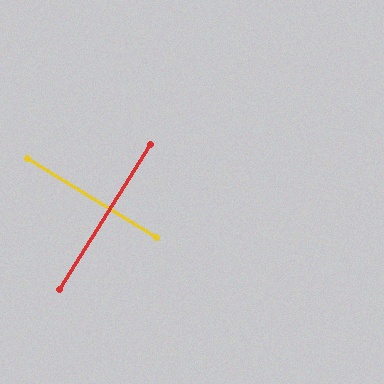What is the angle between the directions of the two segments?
Approximately 90 degrees.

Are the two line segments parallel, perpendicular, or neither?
Perpendicular — they meet at approximately 90°.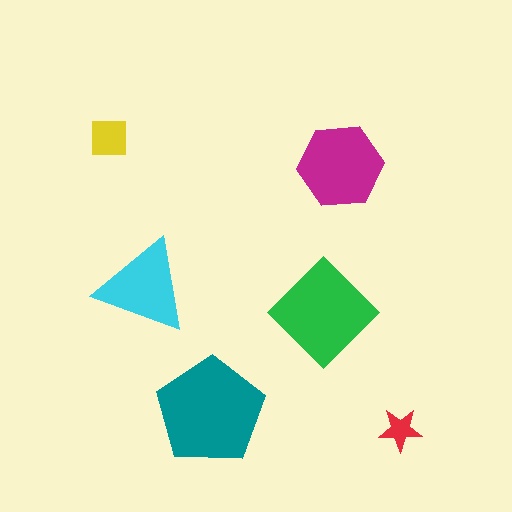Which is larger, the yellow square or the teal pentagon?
The teal pentagon.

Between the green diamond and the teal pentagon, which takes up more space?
The teal pentagon.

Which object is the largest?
The teal pentagon.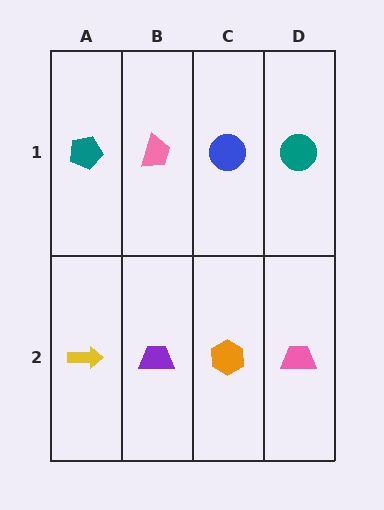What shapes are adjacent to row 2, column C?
A blue circle (row 1, column C), a purple trapezoid (row 2, column B), a pink trapezoid (row 2, column D).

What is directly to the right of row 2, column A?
A purple trapezoid.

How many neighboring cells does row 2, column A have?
2.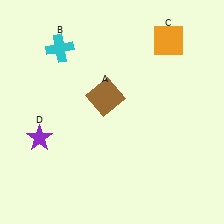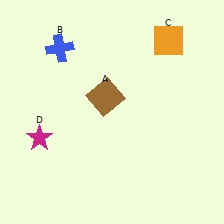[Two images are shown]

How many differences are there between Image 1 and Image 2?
There are 2 differences between the two images.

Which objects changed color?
B changed from cyan to blue. D changed from purple to magenta.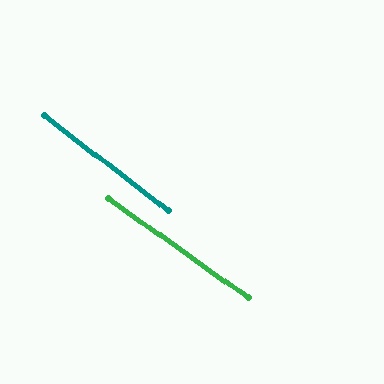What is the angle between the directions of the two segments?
Approximately 2 degrees.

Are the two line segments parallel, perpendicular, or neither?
Parallel — their directions differ by only 1.8°.